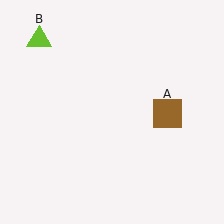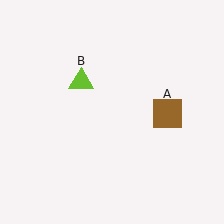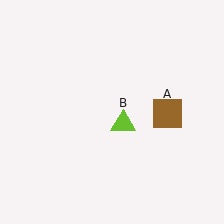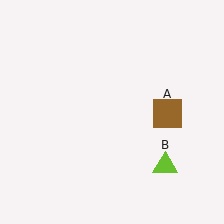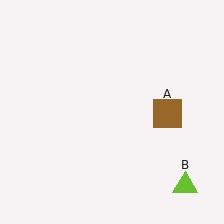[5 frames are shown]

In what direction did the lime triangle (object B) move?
The lime triangle (object B) moved down and to the right.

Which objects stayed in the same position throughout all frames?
Brown square (object A) remained stationary.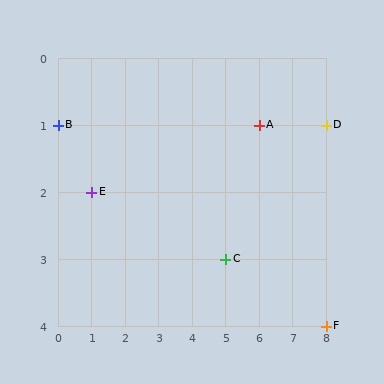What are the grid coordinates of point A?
Point A is at grid coordinates (6, 1).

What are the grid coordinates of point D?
Point D is at grid coordinates (8, 1).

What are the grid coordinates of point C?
Point C is at grid coordinates (5, 3).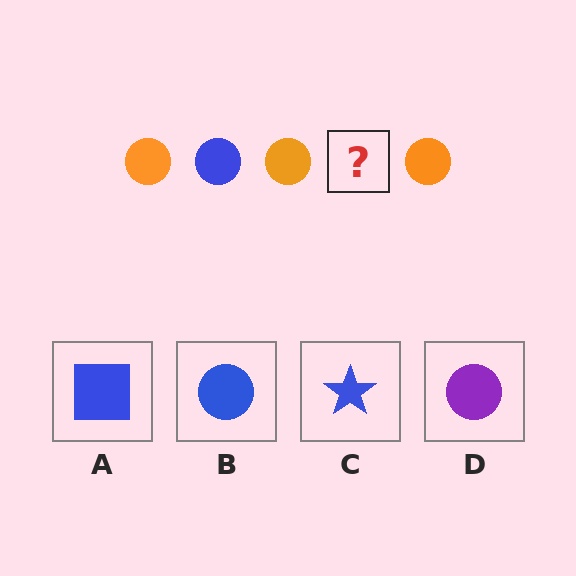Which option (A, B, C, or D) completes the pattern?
B.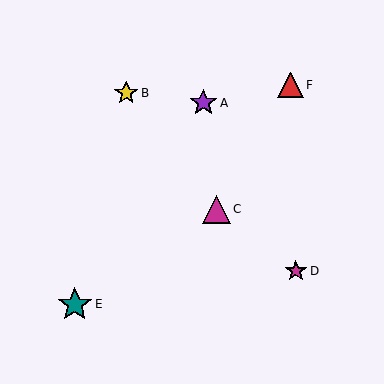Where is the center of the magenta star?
The center of the magenta star is at (296, 271).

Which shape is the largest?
The teal star (labeled E) is the largest.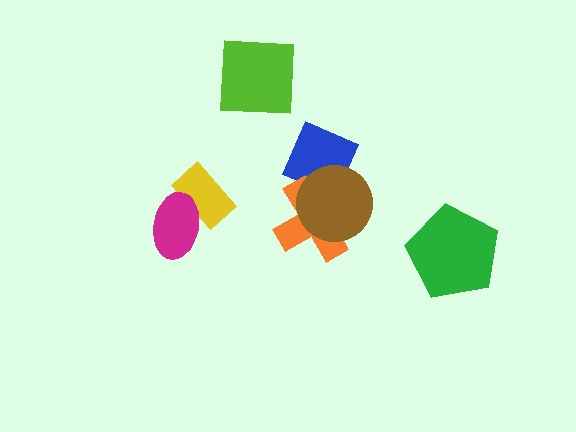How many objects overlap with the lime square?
0 objects overlap with the lime square.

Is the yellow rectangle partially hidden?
Yes, it is partially covered by another shape.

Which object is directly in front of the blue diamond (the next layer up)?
The orange cross is directly in front of the blue diamond.